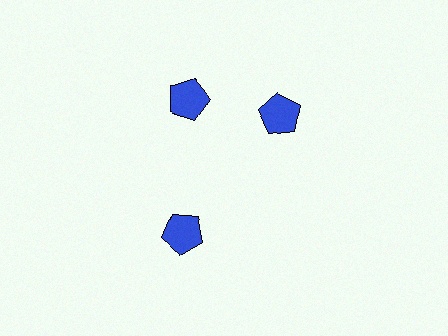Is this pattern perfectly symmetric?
No. The 3 blue pentagons are arranged in a ring, but one element near the 3 o'clock position is rotated out of alignment along the ring, breaking the 3-fold rotational symmetry.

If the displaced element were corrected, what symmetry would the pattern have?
It would have 3-fold rotational symmetry — the pattern would map onto itself every 120 degrees.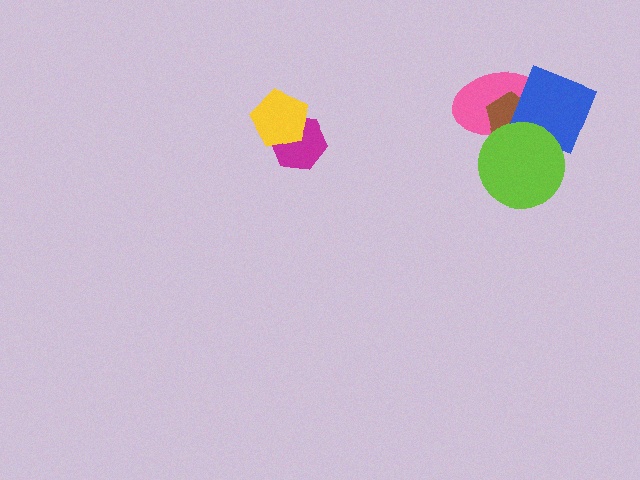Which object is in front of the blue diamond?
The lime circle is in front of the blue diamond.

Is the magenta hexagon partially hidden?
Yes, it is partially covered by another shape.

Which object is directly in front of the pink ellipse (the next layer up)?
The brown pentagon is directly in front of the pink ellipse.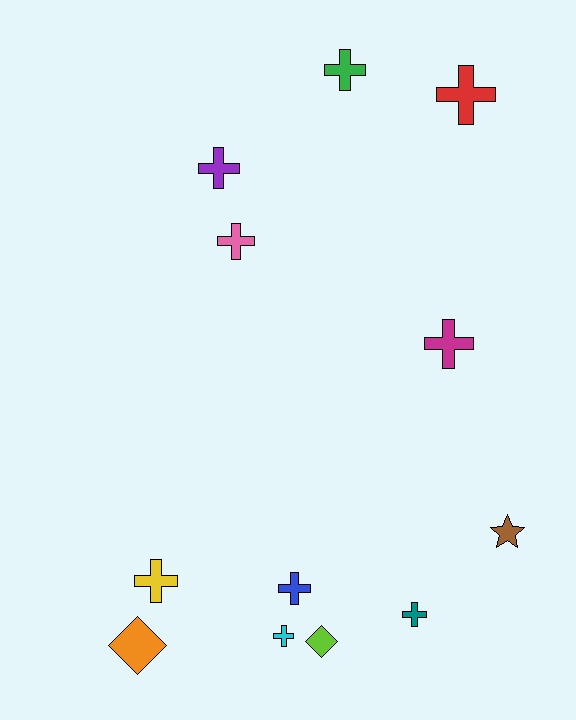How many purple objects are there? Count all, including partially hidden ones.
There is 1 purple object.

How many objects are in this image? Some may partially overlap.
There are 12 objects.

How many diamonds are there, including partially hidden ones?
There are 2 diamonds.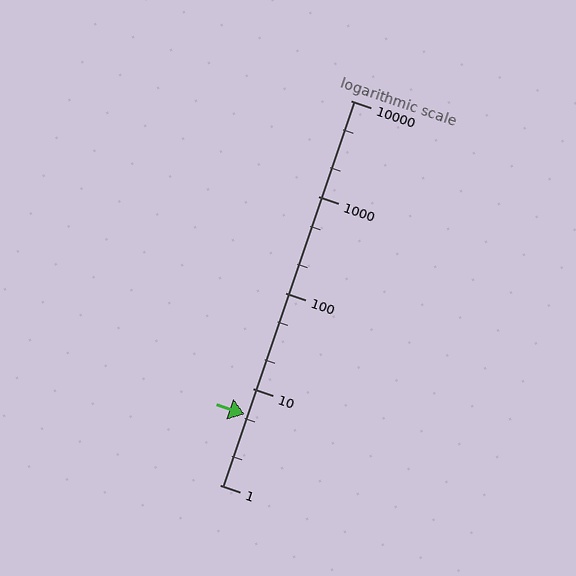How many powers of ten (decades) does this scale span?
The scale spans 4 decades, from 1 to 10000.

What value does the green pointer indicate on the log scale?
The pointer indicates approximately 5.4.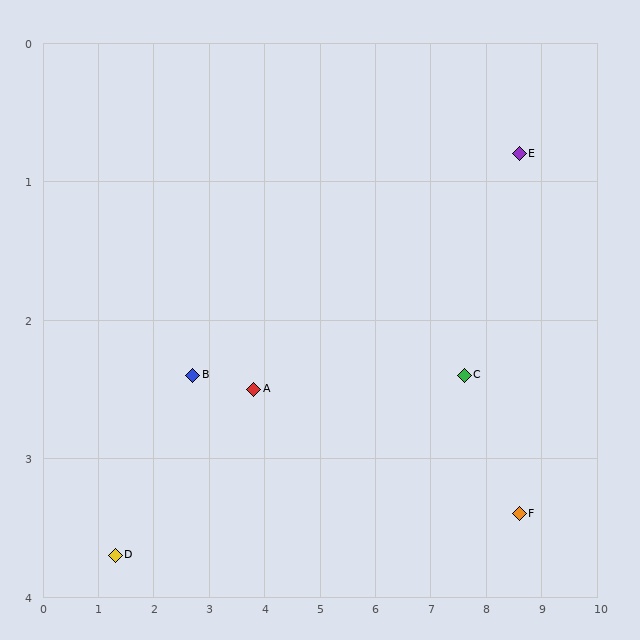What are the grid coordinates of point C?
Point C is at approximately (7.6, 2.4).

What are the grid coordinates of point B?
Point B is at approximately (2.7, 2.4).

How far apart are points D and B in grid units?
Points D and B are about 1.9 grid units apart.